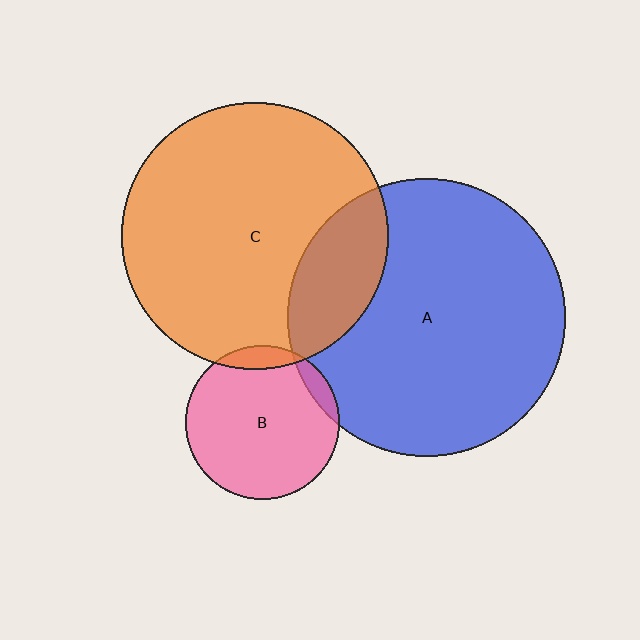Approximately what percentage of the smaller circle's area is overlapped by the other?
Approximately 20%.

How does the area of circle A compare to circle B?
Approximately 3.2 times.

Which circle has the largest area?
Circle A (blue).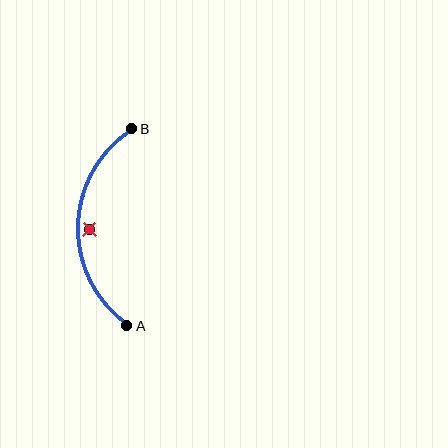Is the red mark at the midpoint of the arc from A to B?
No — the red mark does not lie on the arc at all. It sits slightly inside the curve.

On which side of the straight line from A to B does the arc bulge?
The arc bulges to the left of the straight line connecting A and B.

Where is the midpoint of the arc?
The arc midpoint is the point on the curve farthest from the straight line joining A and B. It sits to the left of that line.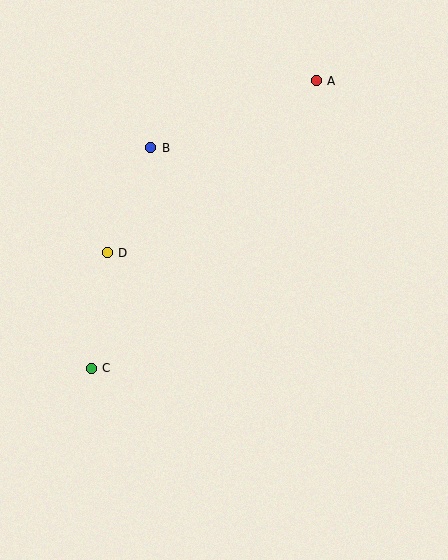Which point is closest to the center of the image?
Point D at (107, 253) is closest to the center.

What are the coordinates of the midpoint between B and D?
The midpoint between B and D is at (129, 200).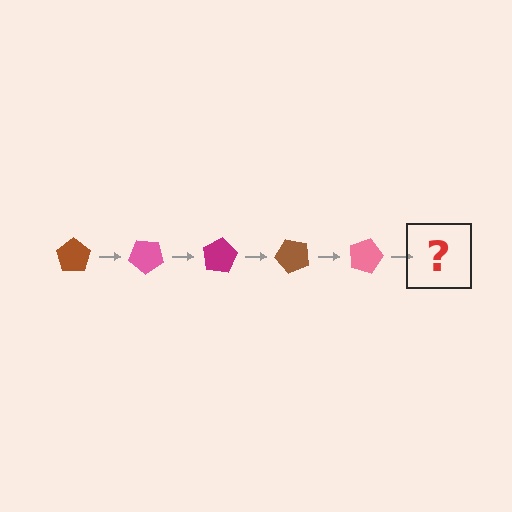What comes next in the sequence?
The next element should be a magenta pentagon, rotated 200 degrees from the start.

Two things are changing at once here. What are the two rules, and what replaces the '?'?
The two rules are that it rotates 40 degrees each step and the color cycles through brown, pink, and magenta. The '?' should be a magenta pentagon, rotated 200 degrees from the start.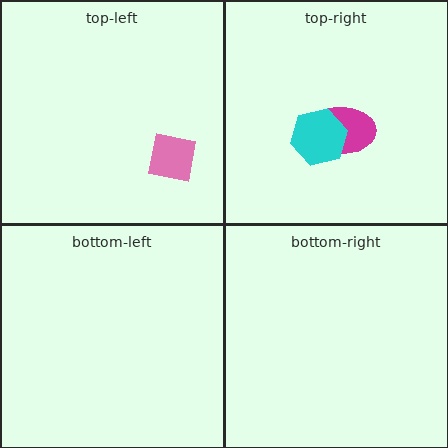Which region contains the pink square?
The top-left region.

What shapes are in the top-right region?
The magenta ellipse, the cyan hexagon.